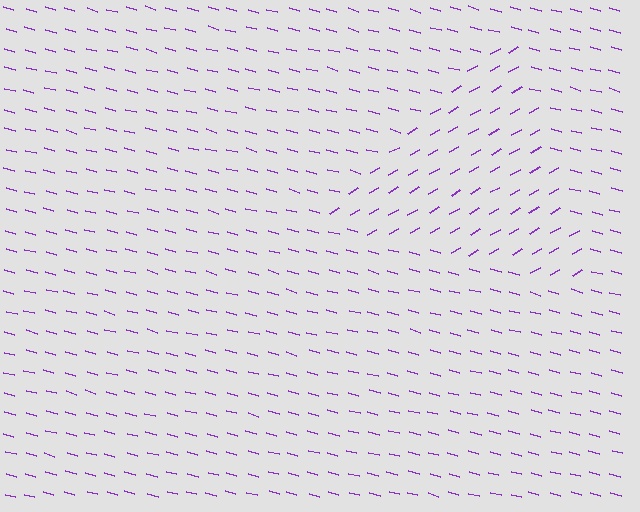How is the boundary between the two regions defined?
The boundary is defined purely by a change in line orientation (approximately 45 degrees difference). All lines are the same color and thickness.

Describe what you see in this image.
The image is filled with small purple line segments. A triangle region in the image has lines oriented differently from the surrounding lines, creating a visible texture boundary.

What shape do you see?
I see a triangle.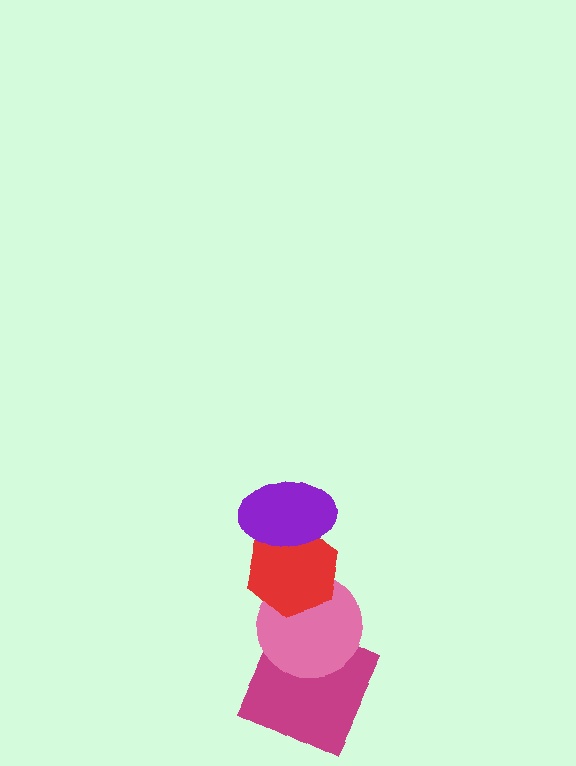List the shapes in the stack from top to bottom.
From top to bottom: the purple ellipse, the red hexagon, the pink circle, the magenta square.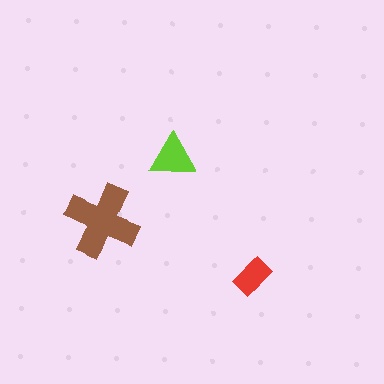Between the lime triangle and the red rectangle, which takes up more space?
The lime triangle.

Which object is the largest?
The brown cross.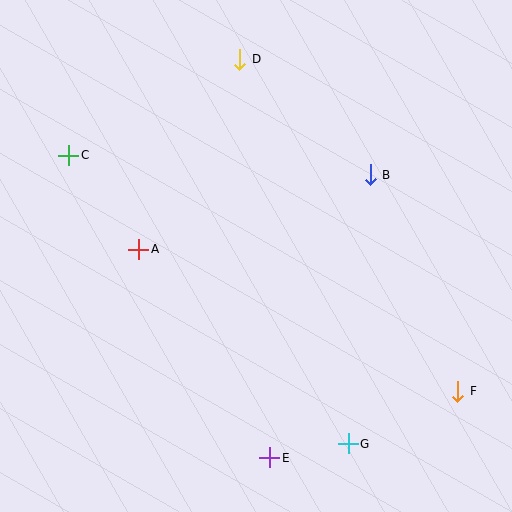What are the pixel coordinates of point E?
Point E is at (270, 458).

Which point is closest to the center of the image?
Point A at (139, 249) is closest to the center.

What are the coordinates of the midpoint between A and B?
The midpoint between A and B is at (255, 212).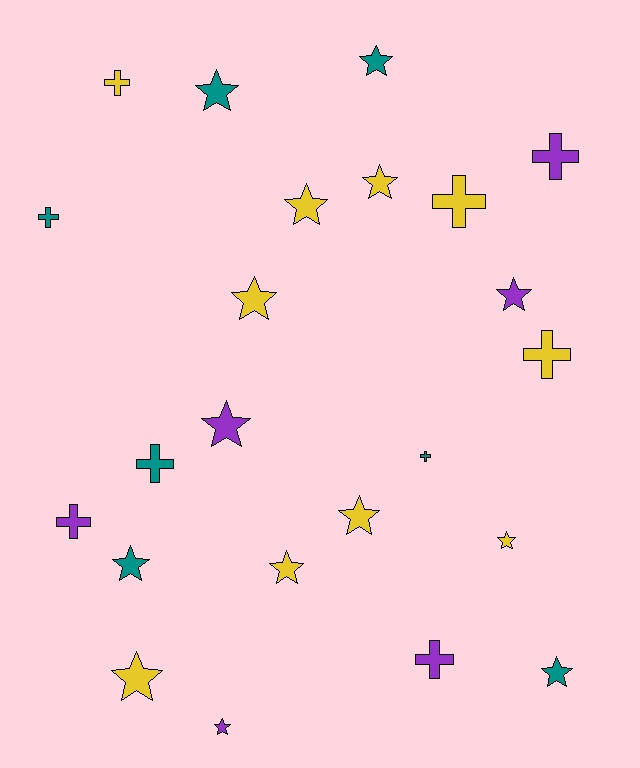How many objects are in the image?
There are 23 objects.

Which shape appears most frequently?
Star, with 14 objects.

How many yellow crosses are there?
There are 3 yellow crosses.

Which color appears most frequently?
Yellow, with 10 objects.